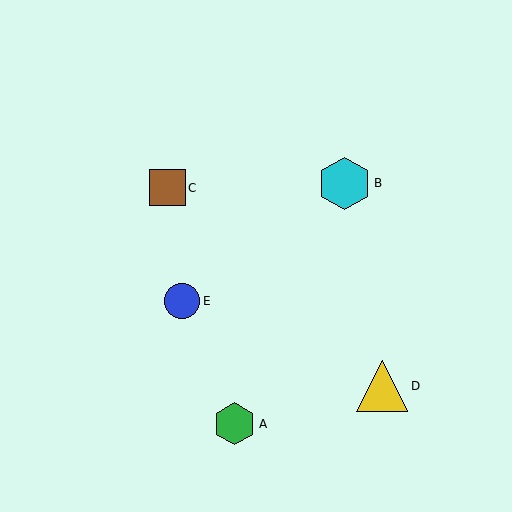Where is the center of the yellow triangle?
The center of the yellow triangle is at (382, 386).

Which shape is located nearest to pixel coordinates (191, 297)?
The blue circle (labeled E) at (182, 301) is nearest to that location.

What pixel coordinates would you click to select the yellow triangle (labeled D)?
Click at (382, 386) to select the yellow triangle D.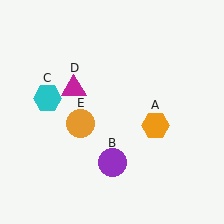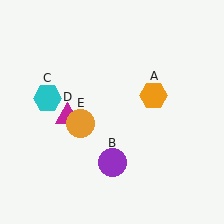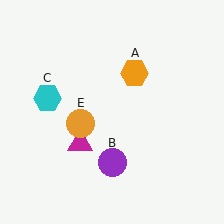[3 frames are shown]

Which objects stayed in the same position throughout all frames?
Purple circle (object B) and cyan hexagon (object C) and orange circle (object E) remained stationary.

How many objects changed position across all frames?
2 objects changed position: orange hexagon (object A), magenta triangle (object D).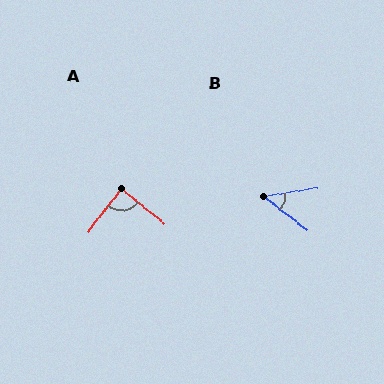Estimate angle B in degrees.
Approximately 46 degrees.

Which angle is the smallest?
B, at approximately 46 degrees.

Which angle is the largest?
A, at approximately 89 degrees.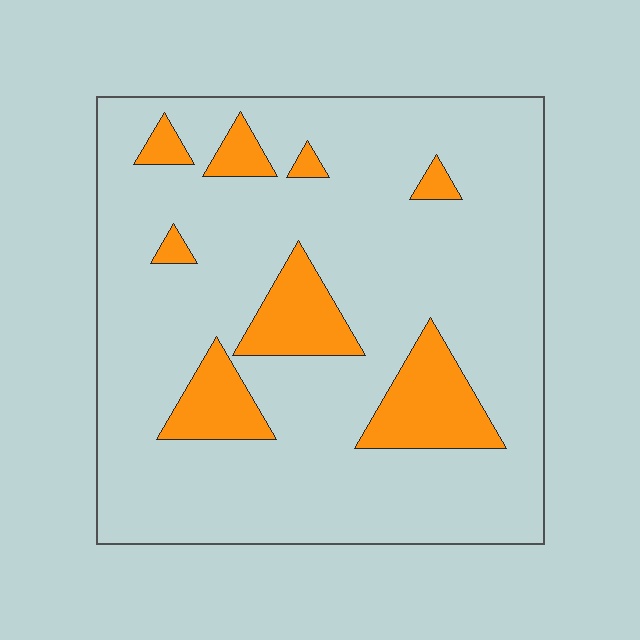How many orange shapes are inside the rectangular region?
8.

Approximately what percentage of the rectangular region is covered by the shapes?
Approximately 15%.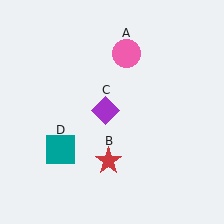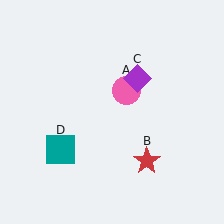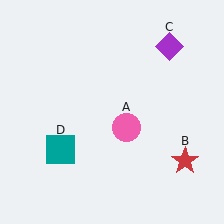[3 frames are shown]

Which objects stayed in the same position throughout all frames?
Teal square (object D) remained stationary.